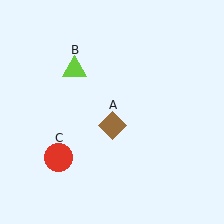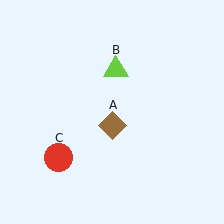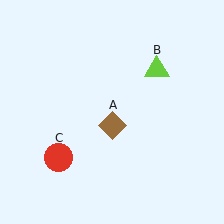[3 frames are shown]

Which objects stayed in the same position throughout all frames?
Brown diamond (object A) and red circle (object C) remained stationary.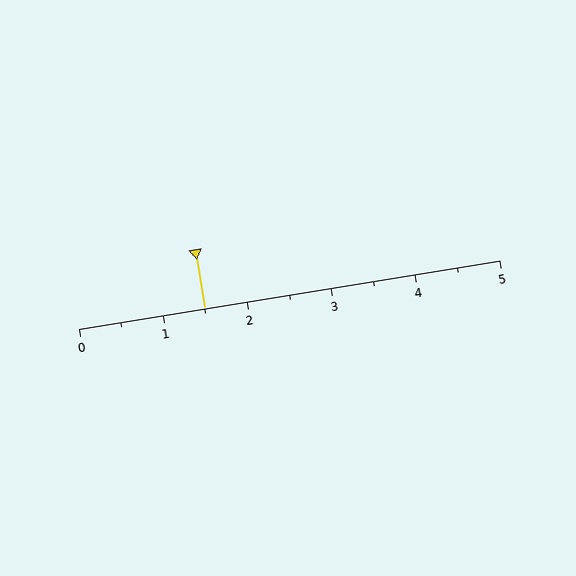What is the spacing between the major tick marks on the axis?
The major ticks are spaced 1 apart.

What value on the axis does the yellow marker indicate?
The marker indicates approximately 1.5.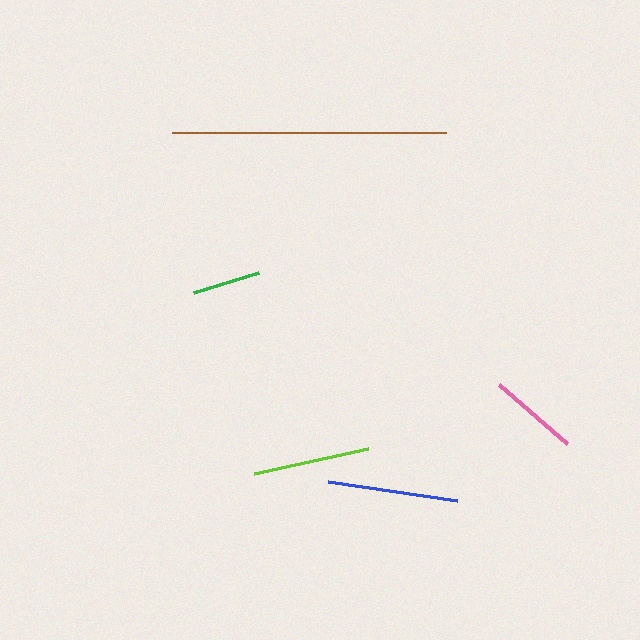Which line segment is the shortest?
The green line is the shortest at approximately 68 pixels.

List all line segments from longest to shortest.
From longest to shortest: brown, blue, lime, pink, green.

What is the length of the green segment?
The green segment is approximately 68 pixels long.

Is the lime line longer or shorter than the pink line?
The lime line is longer than the pink line.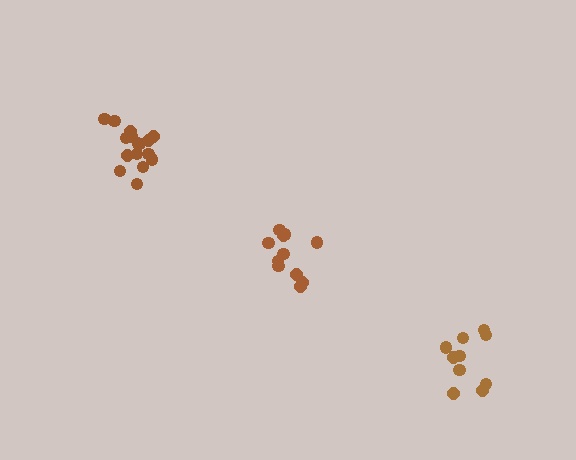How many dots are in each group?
Group 1: 10 dots, Group 2: 16 dots, Group 3: 11 dots (37 total).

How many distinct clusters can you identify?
There are 3 distinct clusters.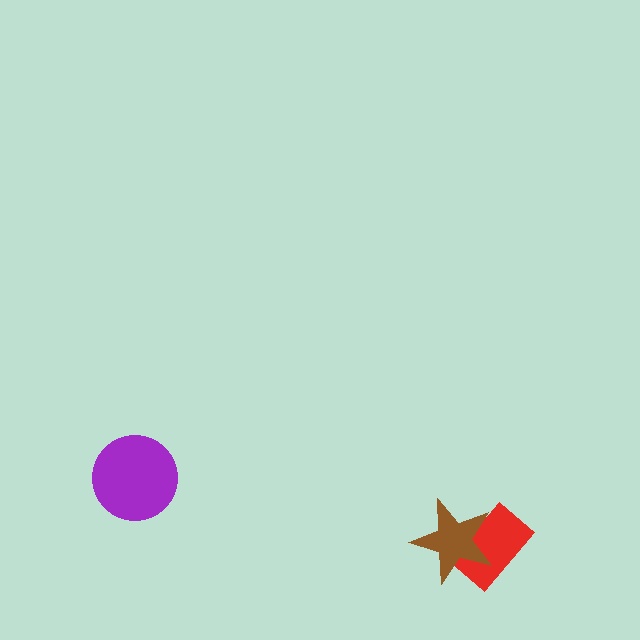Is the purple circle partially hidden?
No, no other shape covers it.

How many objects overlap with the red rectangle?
1 object overlaps with the red rectangle.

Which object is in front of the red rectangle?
The brown star is in front of the red rectangle.